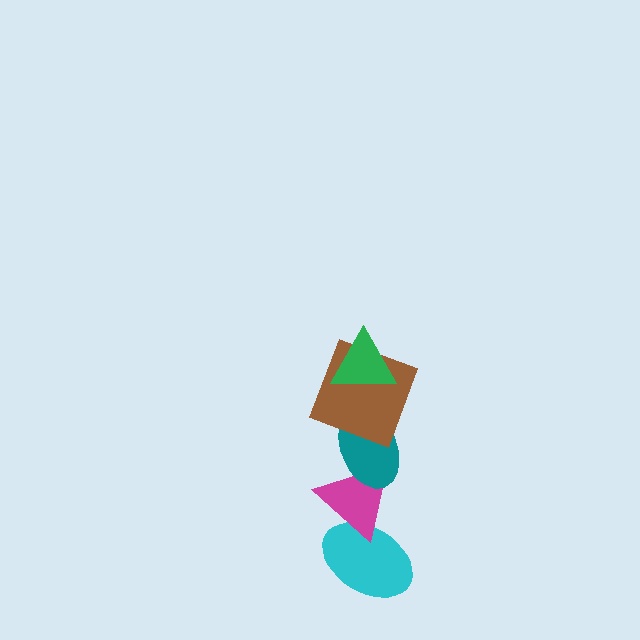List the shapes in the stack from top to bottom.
From top to bottom: the green triangle, the brown square, the teal ellipse, the magenta triangle, the cyan ellipse.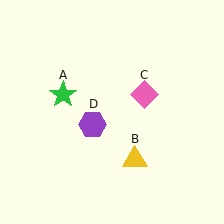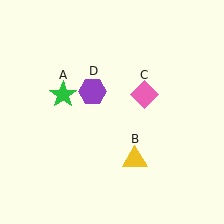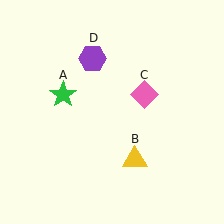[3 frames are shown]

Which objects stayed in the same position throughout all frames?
Green star (object A) and yellow triangle (object B) and pink diamond (object C) remained stationary.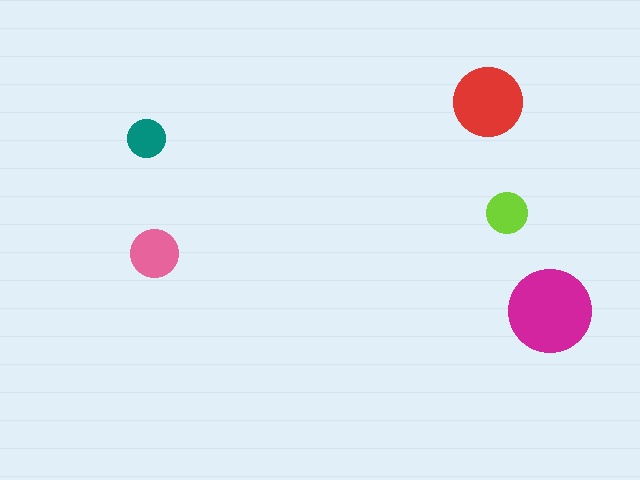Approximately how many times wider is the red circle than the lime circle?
About 1.5 times wider.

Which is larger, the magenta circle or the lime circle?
The magenta one.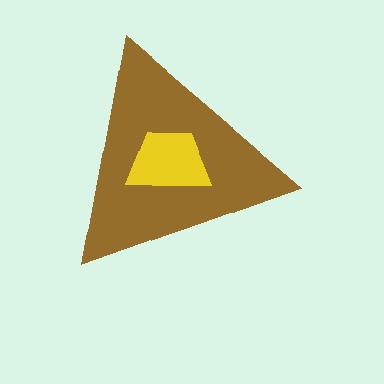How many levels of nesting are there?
2.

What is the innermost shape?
The yellow trapezoid.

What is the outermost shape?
The brown triangle.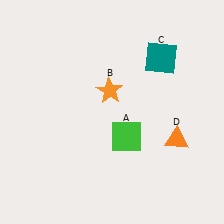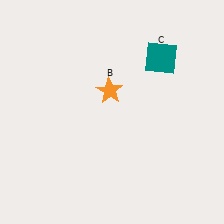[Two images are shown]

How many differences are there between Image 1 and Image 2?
There are 2 differences between the two images.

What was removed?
The orange triangle (D), the green square (A) were removed in Image 2.